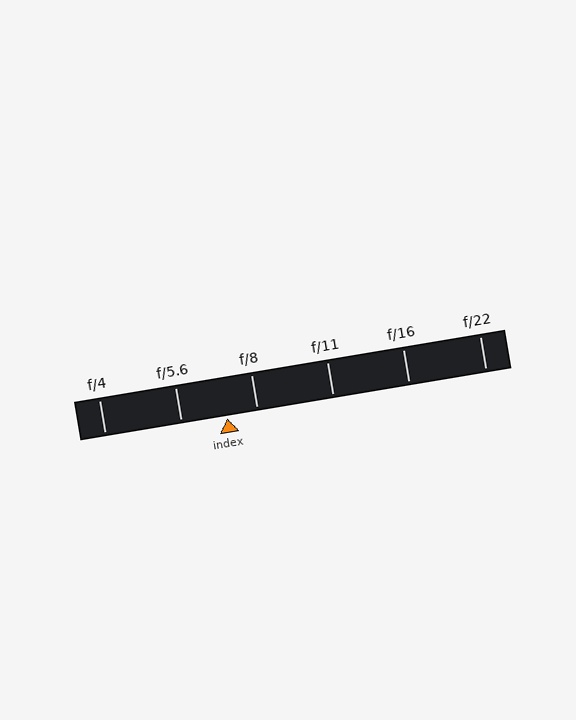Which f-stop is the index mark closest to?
The index mark is closest to f/8.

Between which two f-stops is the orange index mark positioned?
The index mark is between f/5.6 and f/8.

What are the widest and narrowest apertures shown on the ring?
The widest aperture shown is f/4 and the narrowest is f/22.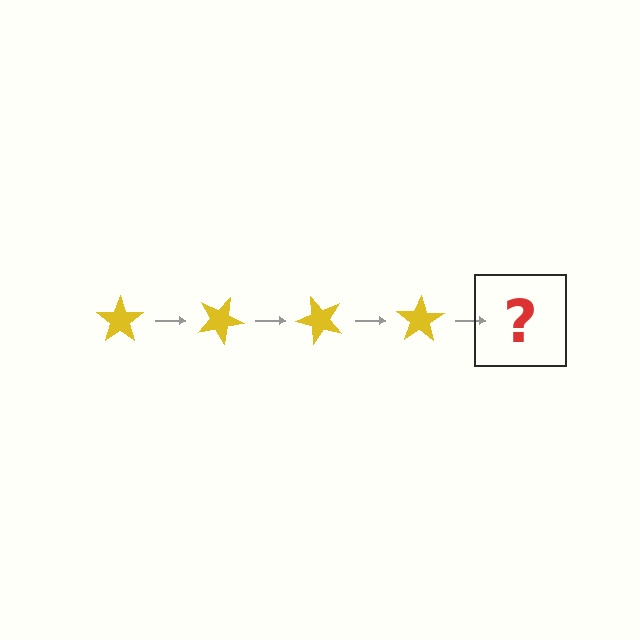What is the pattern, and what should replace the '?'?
The pattern is that the star rotates 25 degrees each step. The '?' should be a yellow star rotated 100 degrees.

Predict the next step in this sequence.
The next step is a yellow star rotated 100 degrees.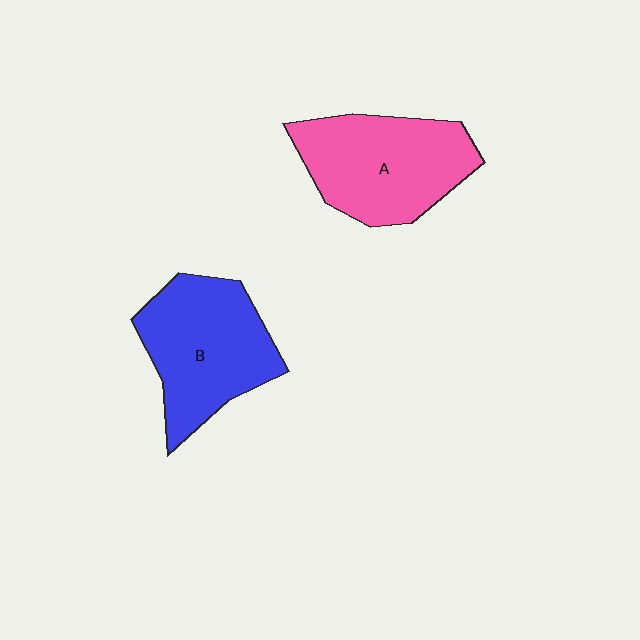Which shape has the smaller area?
Shape B (blue).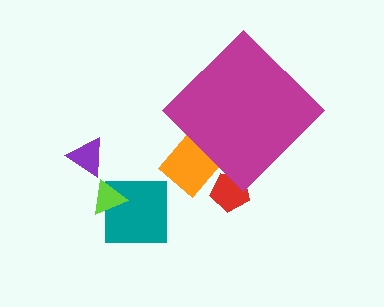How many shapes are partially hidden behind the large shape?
2 shapes are partially hidden.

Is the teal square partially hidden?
No, the teal square is fully visible.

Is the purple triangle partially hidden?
No, the purple triangle is fully visible.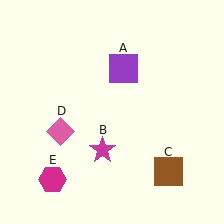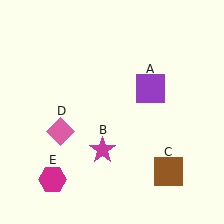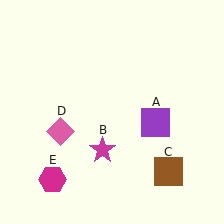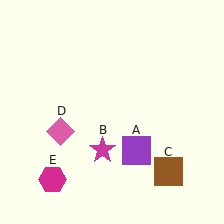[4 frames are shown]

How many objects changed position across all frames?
1 object changed position: purple square (object A).